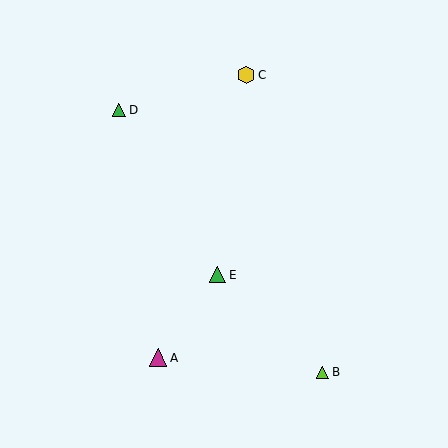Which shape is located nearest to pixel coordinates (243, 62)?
The yellow hexagon (labeled C) at (246, 75) is nearest to that location.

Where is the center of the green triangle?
The center of the green triangle is at (119, 110).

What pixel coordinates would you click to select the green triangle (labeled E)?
Click at (218, 275) to select the green triangle E.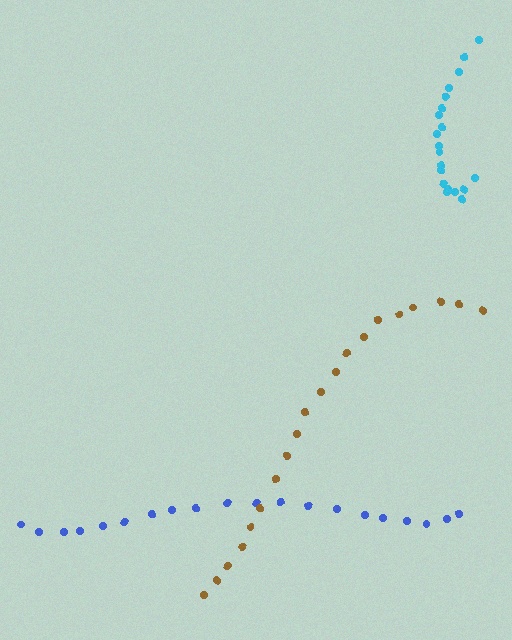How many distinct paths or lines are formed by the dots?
There are 3 distinct paths.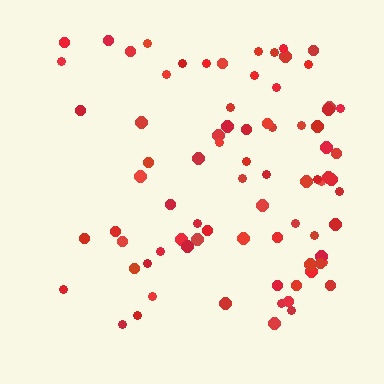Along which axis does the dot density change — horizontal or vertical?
Horizontal.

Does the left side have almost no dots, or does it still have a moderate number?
Still a moderate number, just noticeably fewer than the right.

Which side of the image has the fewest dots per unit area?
The left.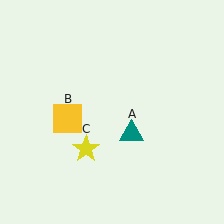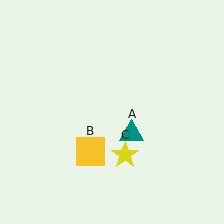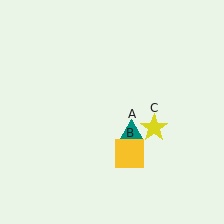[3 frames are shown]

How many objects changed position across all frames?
2 objects changed position: yellow square (object B), yellow star (object C).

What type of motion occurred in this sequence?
The yellow square (object B), yellow star (object C) rotated counterclockwise around the center of the scene.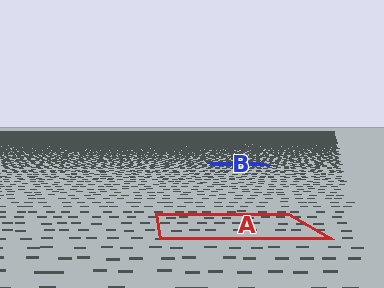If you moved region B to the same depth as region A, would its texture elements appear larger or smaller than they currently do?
They would appear larger. At a closer depth, the same texture elements are projected at a bigger on-screen size.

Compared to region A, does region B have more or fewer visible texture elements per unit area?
Region B has more texture elements per unit area — they are packed more densely because it is farther away.